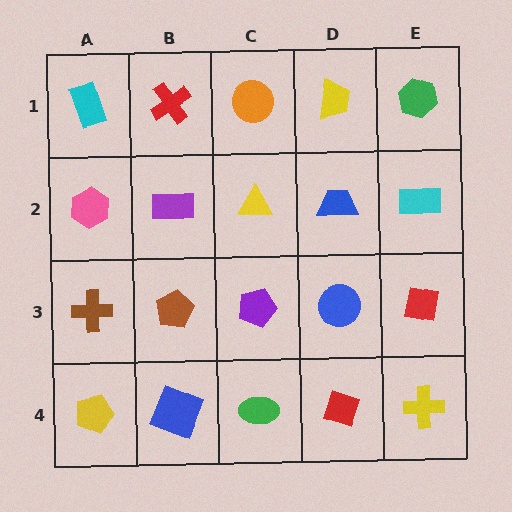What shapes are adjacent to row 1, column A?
A pink hexagon (row 2, column A), a red cross (row 1, column B).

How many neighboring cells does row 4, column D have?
3.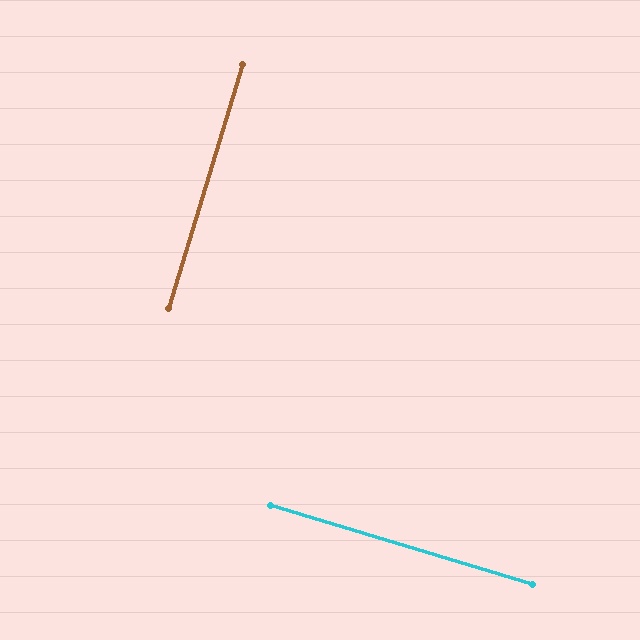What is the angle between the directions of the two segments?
Approximately 90 degrees.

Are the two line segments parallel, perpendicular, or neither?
Perpendicular — they meet at approximately 90°.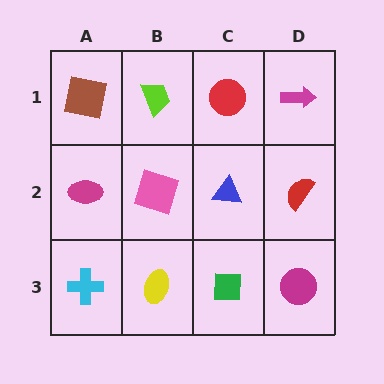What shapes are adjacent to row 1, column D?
A red semicircle (row 2, column D), a red circle (row 1, column C).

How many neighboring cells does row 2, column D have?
3.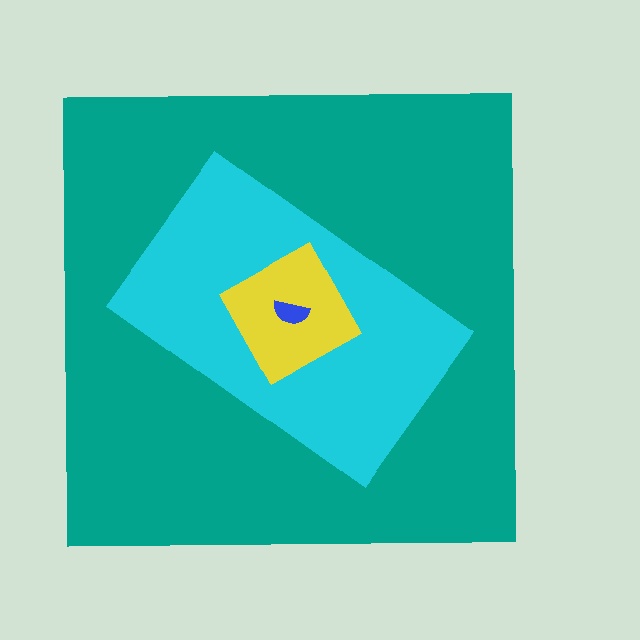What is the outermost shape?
The teal square.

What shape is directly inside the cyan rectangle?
The yellow diamond.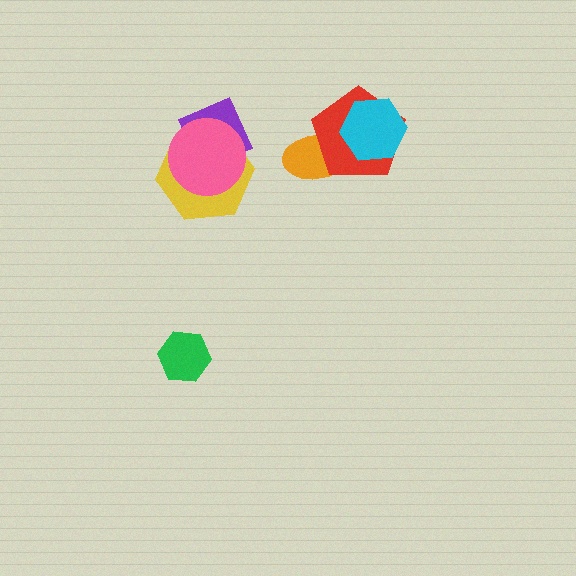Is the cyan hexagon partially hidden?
No, no other shape covers it.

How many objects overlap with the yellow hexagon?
2 objects overlap with the yellow hexagon.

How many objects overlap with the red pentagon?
2 objects overlap with the red pentagon.